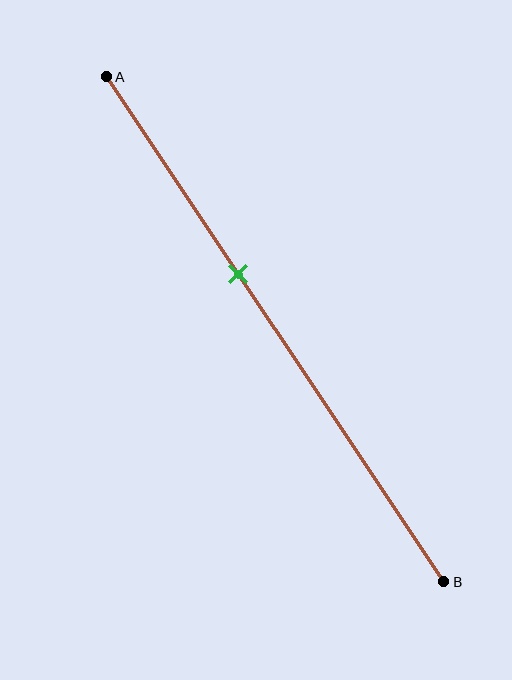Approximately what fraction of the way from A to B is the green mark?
The green mark is approximately 40% of the way from A to B.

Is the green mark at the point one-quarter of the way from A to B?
No, the mark is at about 40% from A, not at the 25% one-quarter point.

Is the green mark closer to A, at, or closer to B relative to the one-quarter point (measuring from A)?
The green mark is closer to point B than the one-quarter point of segment AB.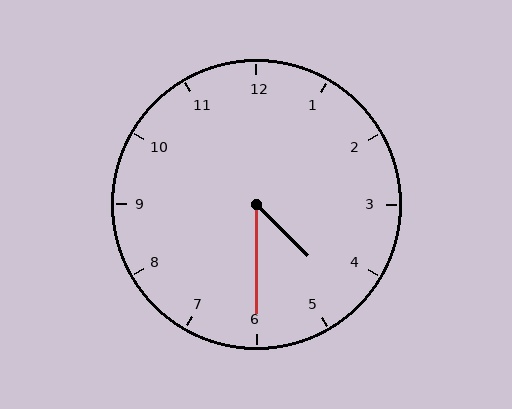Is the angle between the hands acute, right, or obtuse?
It is acute.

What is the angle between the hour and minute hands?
Approximately 45 degrees.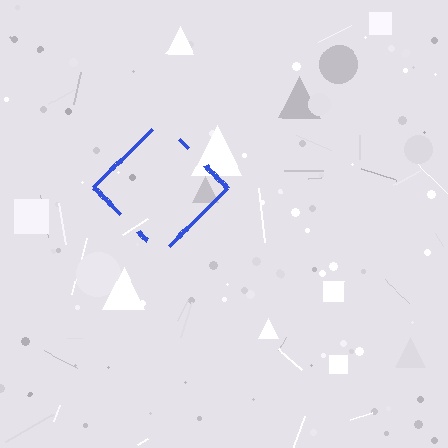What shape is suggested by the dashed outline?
The dashed outline suggests a diamond.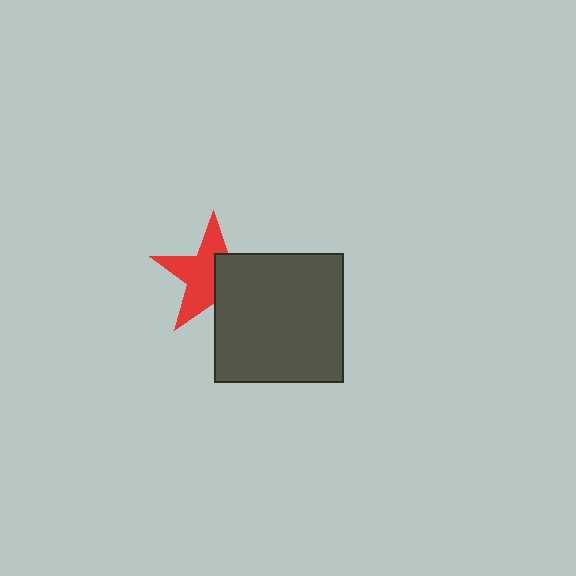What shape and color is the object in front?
The object in front is a dark gray square.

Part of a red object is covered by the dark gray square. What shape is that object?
It is a star.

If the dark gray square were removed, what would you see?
You would see the complete red star.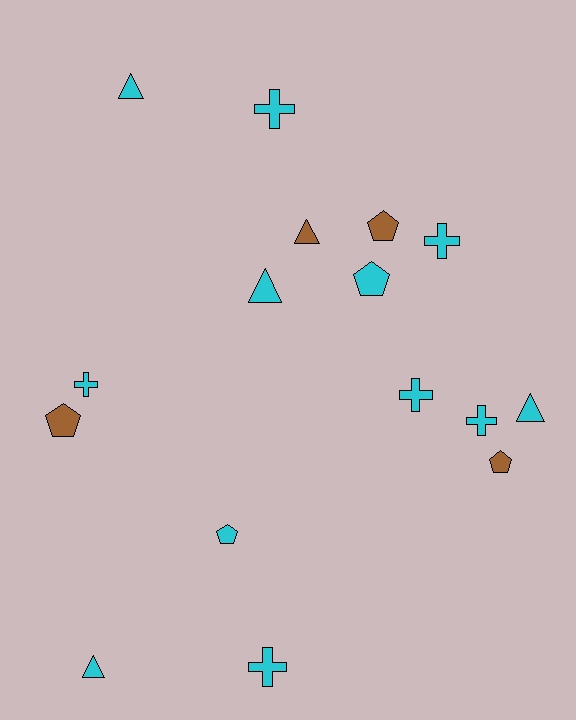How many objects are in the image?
There are 16 objects.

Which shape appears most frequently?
Cross, with 6 objects.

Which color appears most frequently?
Cyan, with 12 objects.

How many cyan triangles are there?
There are 4 cyan triangles.